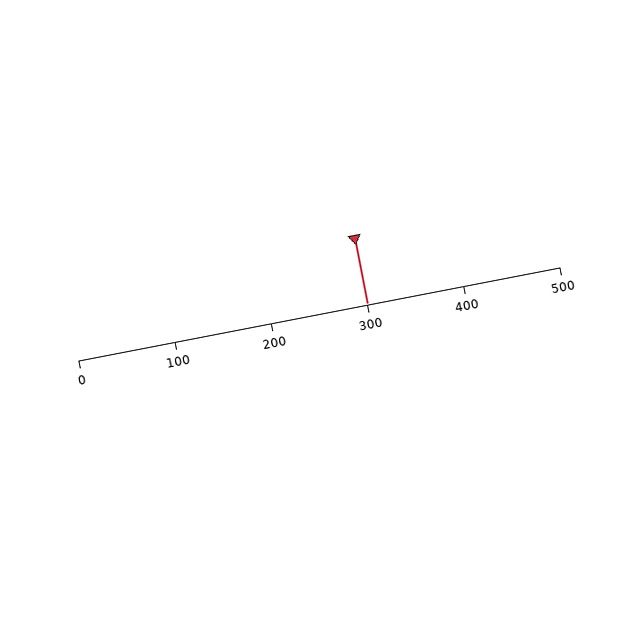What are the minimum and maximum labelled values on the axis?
The axis runs from 0 to 500.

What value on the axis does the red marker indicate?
The marker indicates approximately 300.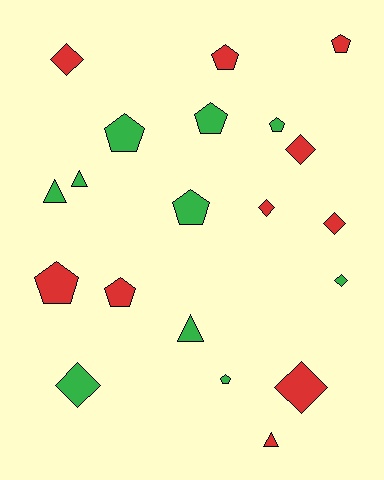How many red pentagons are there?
There are 4 red pentagons.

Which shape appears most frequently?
Pentagon, with 9 objects.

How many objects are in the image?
There are 20 objects.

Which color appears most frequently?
Green, with 10 objects.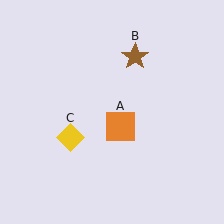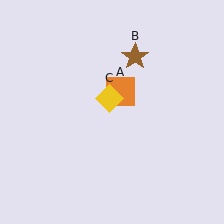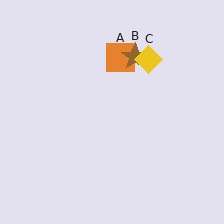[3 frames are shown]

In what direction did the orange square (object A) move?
The orange square (object A) moved up.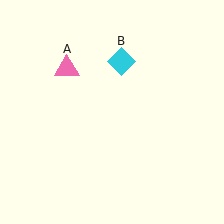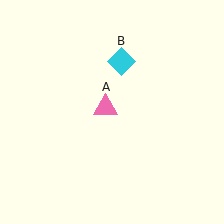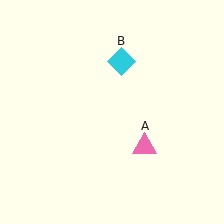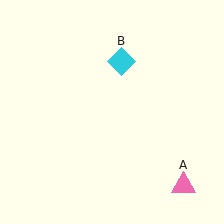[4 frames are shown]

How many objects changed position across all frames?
1 object changed position: pink triangle (object A).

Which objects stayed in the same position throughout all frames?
Cyan diamond (object B) remained stationary.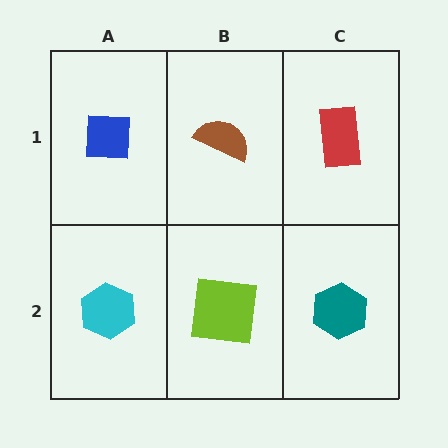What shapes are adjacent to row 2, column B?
A brown semicircle (row 1, column B), a cyan hexagon (row 2, column A), a teal hexagon (row 2, column C).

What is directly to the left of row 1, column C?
A brown semicircle.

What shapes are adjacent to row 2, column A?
A blue square (row 1, column A), a lime square (row 2, column B).